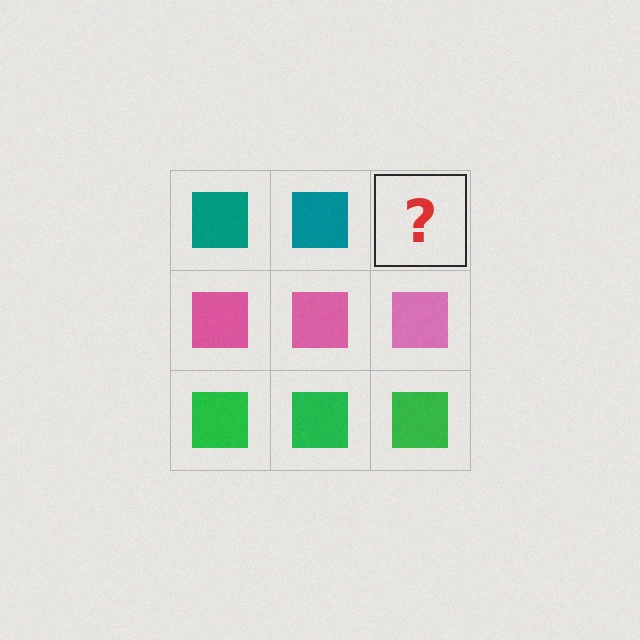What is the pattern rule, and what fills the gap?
The rule is that each row has a consistent color. The gap should be filled with a teal square.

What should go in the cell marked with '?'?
The missing cell should contain a teal square.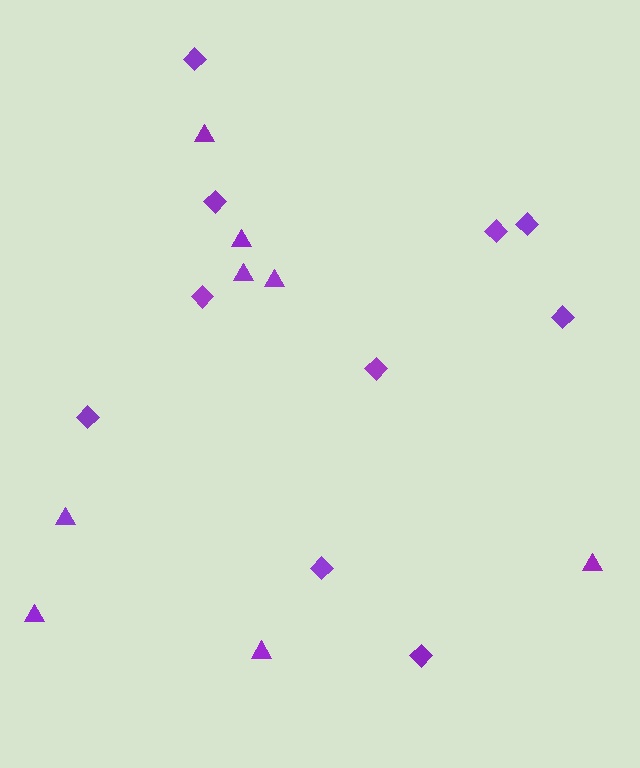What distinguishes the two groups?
There are 2 groups: one group of diamonds (10) and one group of triangles (8).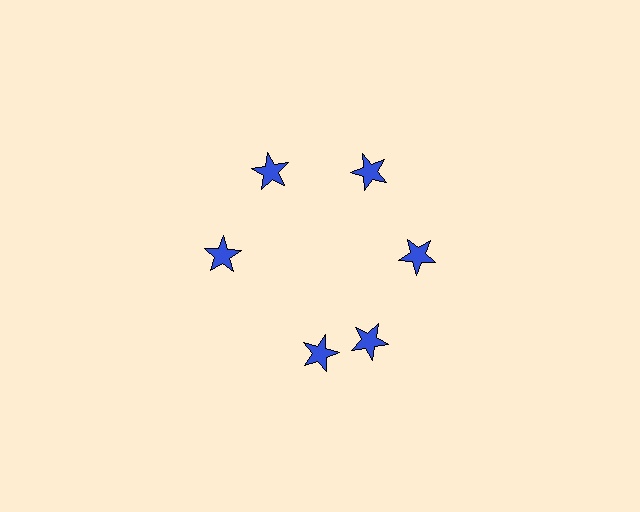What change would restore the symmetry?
The symmetry would be restored by rotating it back into even spacing with its neighbors so that all 6 stars sit at equal angles and equal distance from the center.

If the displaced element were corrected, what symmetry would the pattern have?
It would have 6-fold rotational symmetry — the pattern would map onto itself every 60 degrees.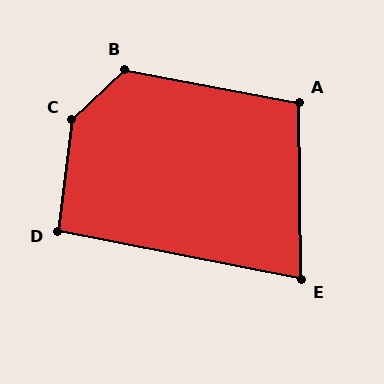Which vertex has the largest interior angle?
C, at approximately 141 degrees.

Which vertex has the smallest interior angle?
E, at approximately 78 degrees.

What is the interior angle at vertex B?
Approximately 125 degrees (obtuse).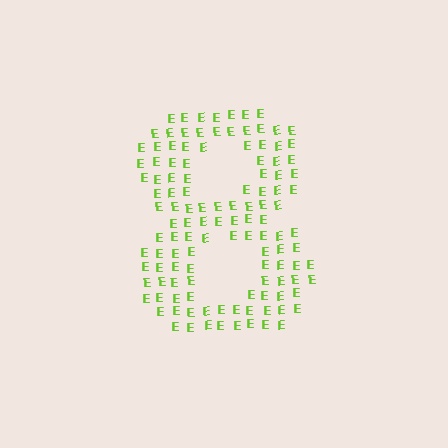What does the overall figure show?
The overall figure shows the digit 8.